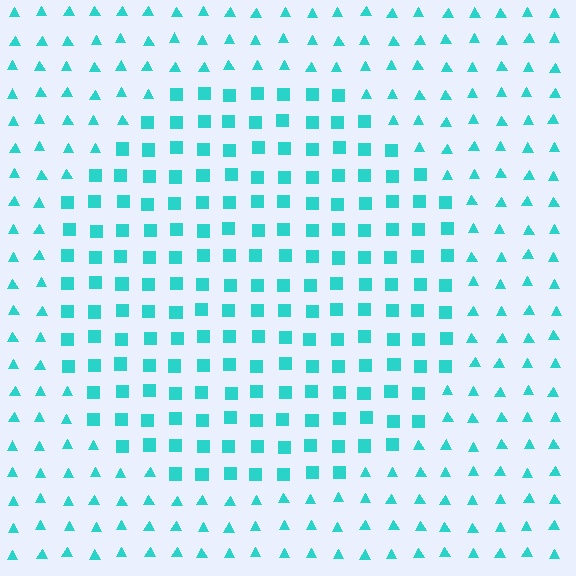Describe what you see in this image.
The image is filled with small cyan elements arranged in a uniform grid. A circle-shaped region contains squares, while the surrounding area contains triangles. The boundary is defined purely by the change in element shape.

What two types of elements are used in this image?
The image uses squares inside the circle region and triangles outside it.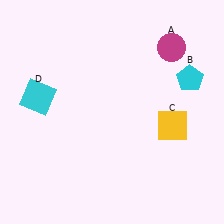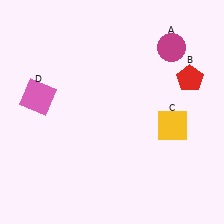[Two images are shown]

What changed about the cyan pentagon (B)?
In Image 1, B is cyan. In Image 2, it changed to red.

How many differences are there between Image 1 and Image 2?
There are 2 differences between the two images.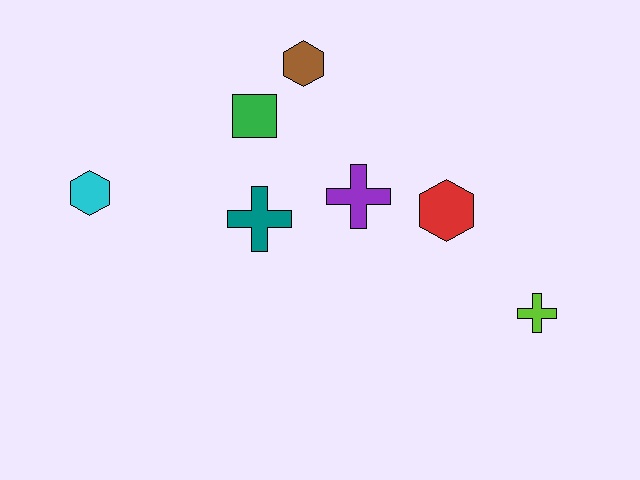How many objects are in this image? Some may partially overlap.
There are 7 objects.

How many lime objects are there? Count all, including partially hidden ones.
There is 1 lime object.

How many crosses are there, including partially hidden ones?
There are 3 crosses.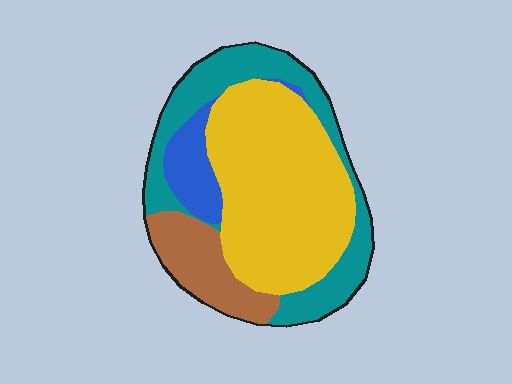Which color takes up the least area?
Blue, at roughly 10%.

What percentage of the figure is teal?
Teal takes up about one quarter (1/4) of the figure.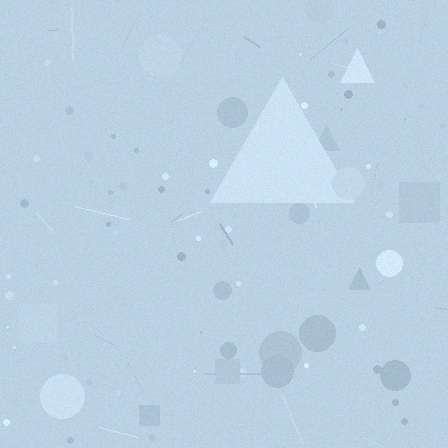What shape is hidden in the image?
A triangle is hidden in the image.